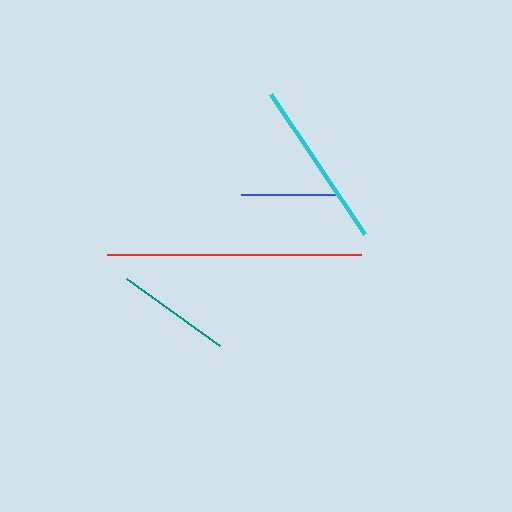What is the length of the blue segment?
The blue segment is approximately 99 pixels long.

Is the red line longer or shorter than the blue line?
The red line is longer than the blue line.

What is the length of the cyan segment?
The cyan segment is approximately 168 pixels long.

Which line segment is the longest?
The red line is the longest at approximately 254 pixels.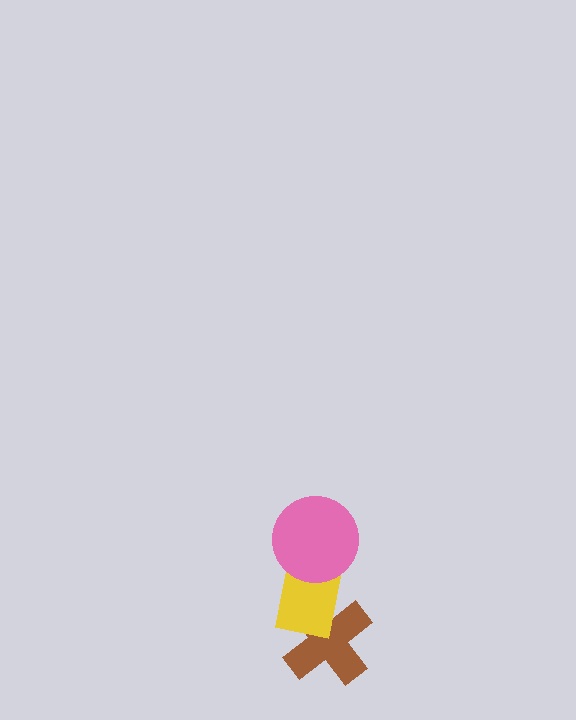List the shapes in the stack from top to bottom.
From top to bottom: the pink circle, the yellow rectangle, the brown cross.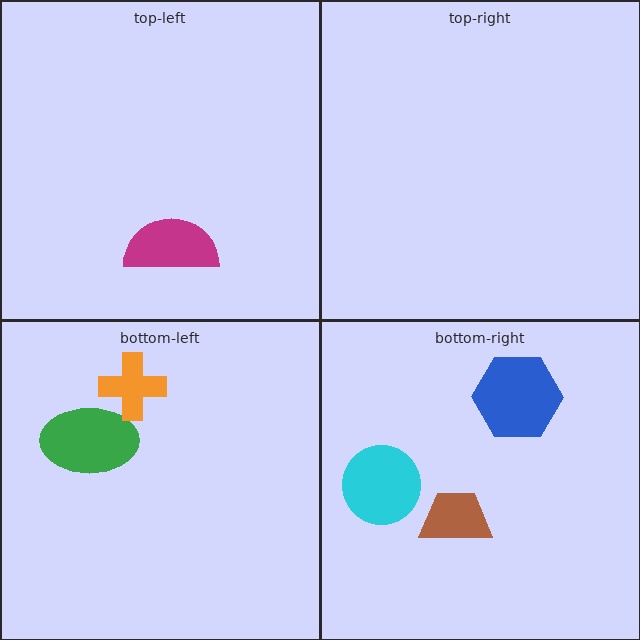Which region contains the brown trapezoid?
The bottom-right region.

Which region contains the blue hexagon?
The bottom-right region.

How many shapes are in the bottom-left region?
2.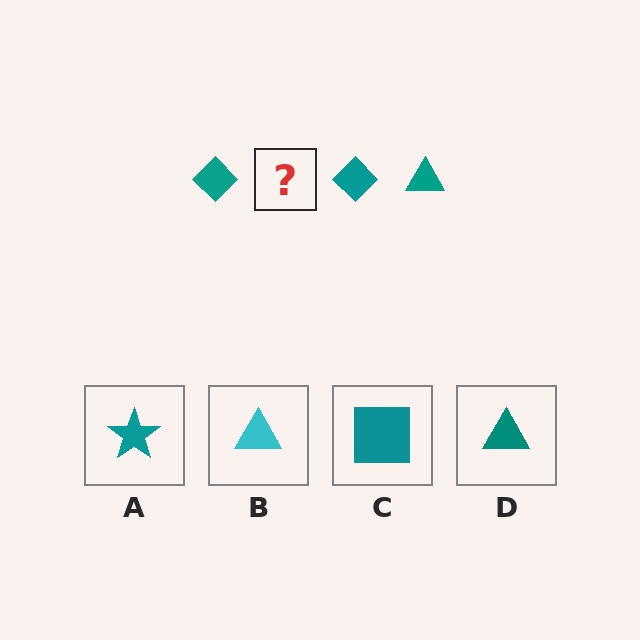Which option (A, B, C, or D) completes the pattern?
D.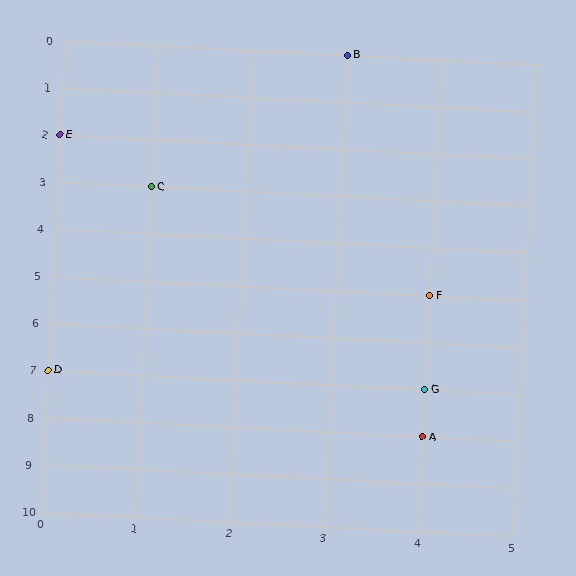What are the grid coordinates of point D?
Point D is at grid coordinates (0, 7).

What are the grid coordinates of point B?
Point B is at grid coordinates (3, 0).